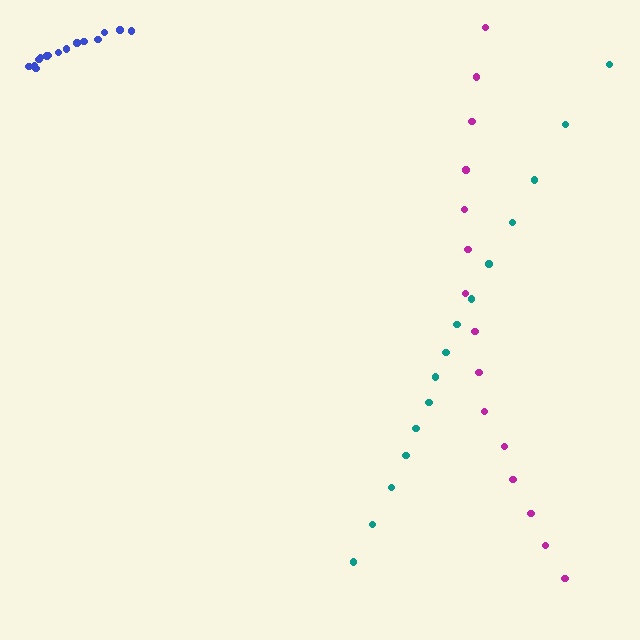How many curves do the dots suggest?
There are 3 distinct paths.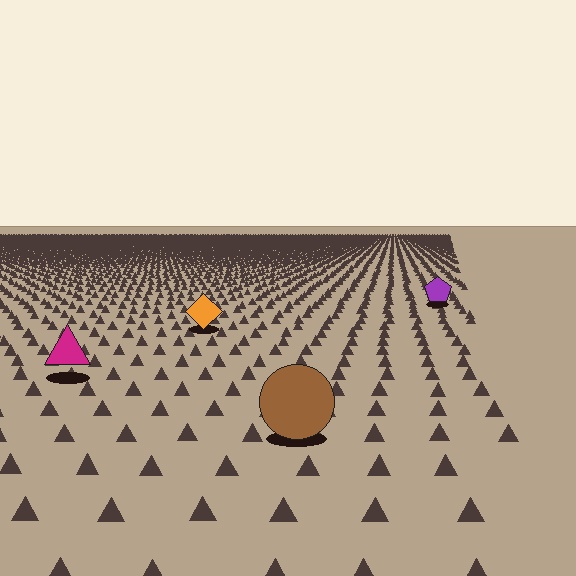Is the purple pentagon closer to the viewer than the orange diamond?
No. The orange diamond is closer — you can tell from the texture gradient: the ground texture is coarser near it.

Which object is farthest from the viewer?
The purple pentagon is farthest from the viewer. It appears smaller and the ground texture around it is denser.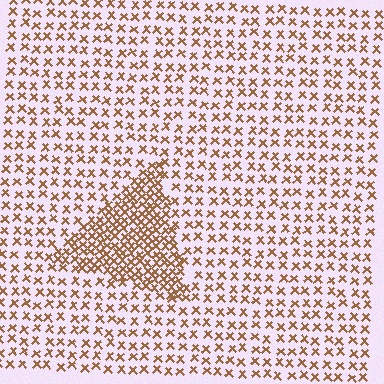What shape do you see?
I see a triangle.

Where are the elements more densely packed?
The elements are more densely packed inside the triangle boundary.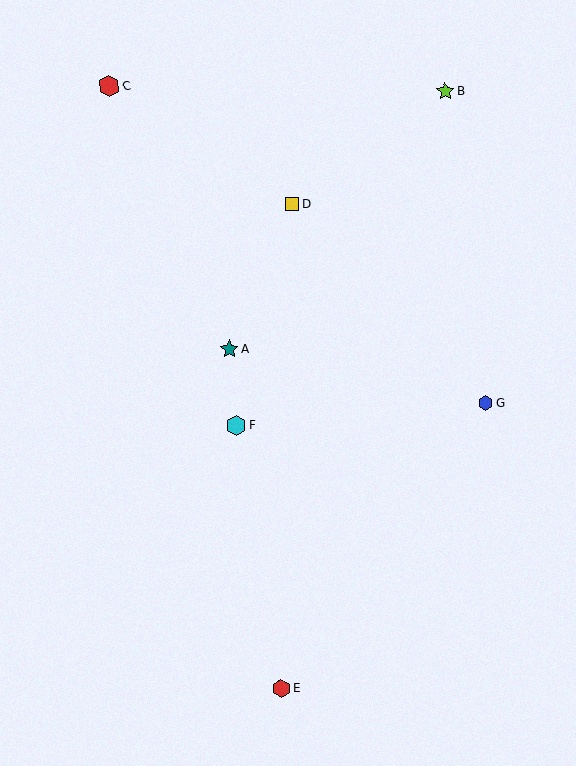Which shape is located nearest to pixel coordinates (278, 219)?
The yellow square (labeled D) at (292, 204) is nearest to that location.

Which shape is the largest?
The red hexagon (labeled C) is the largest.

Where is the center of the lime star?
The center of the lime star is at (445, 91).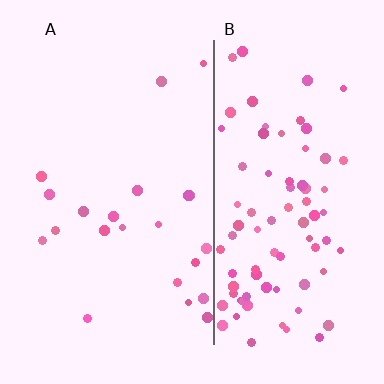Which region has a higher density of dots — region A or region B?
B (the right).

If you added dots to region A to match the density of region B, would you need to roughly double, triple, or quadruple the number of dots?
Approximately quadruple.